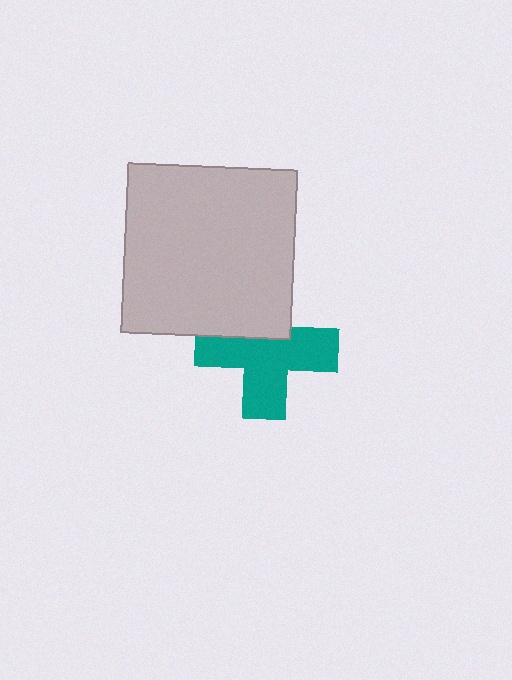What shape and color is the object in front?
The object in front is a light gray square.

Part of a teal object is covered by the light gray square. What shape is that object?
It is a cross.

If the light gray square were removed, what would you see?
You would see the complete teal cross.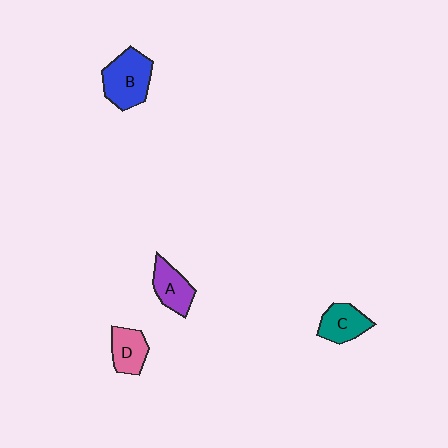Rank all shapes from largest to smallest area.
From largest to smallest: B (blue), A (purple), C (teal), D (pink).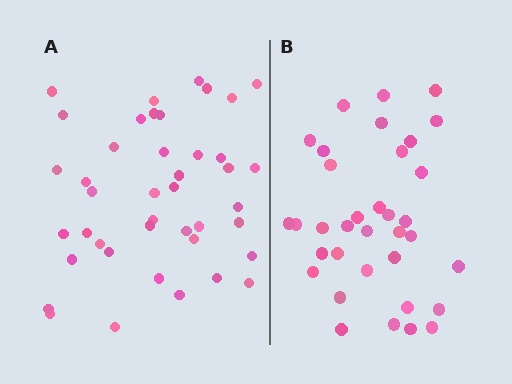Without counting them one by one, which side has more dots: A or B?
Region A (the left region) has more dots.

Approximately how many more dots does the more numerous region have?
Region A has roughly 8 or so more dots than region B.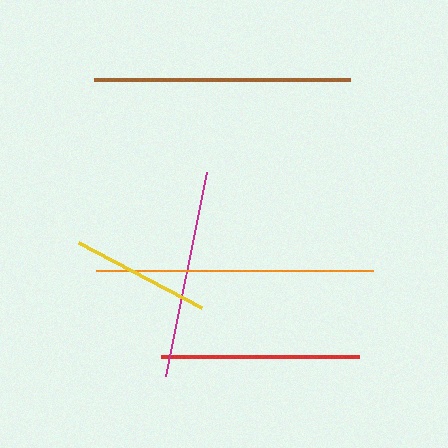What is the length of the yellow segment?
The yellow segment is approximately 139 pixels long.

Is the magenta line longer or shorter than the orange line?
The orange line is longer than the magenta line.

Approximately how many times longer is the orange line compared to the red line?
The orange line is approximately 1.4 times the length of the red line.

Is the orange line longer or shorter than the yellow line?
The orange line is longer than the yellow line.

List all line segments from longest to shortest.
From longest to shortest: orange, brown, magenta, red, yellow.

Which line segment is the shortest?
The yellow line is the shortest at approximately 139 pixels.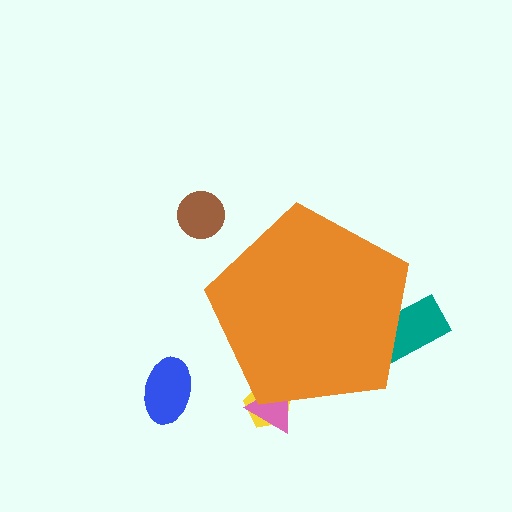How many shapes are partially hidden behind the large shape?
3 shapes are partially hidden.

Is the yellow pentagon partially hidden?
Yes, the yellow pentagon is partially hidden behind the orange pentagon.